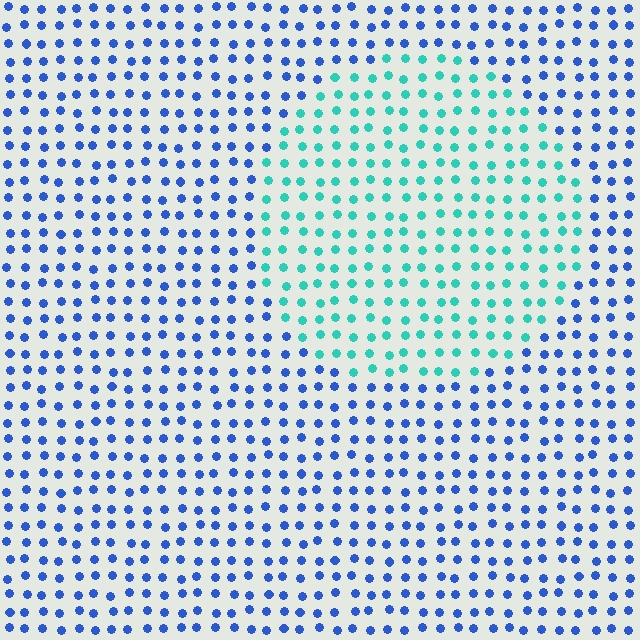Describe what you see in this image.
The image is filled with small blue elements in a uniform arrangement. A circle-shaped region is visible where the elements are tinted to a slightly different hue, forming a subtle color boundary.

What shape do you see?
I see a circle.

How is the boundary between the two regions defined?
The boundary is defined purely by a slight shift in hue (about 53 degrees). Spacing, size, and orientation are identical on both sides.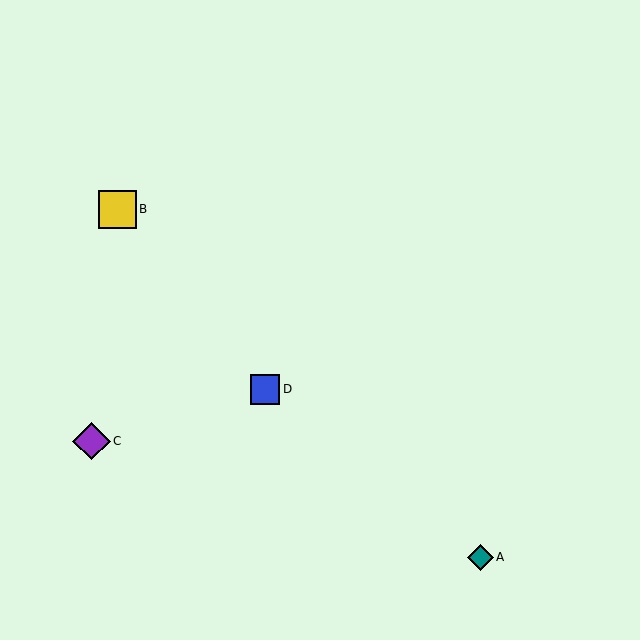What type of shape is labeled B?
Shape B is a yellow square.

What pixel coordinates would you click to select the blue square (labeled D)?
Click at (265, 389) to select the blue square D.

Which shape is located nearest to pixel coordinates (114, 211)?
The yellow square (labeled B) at (117, 209) is nearest to that location.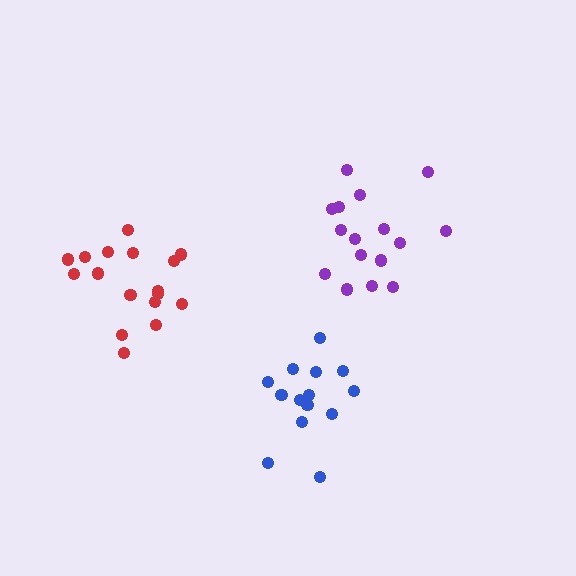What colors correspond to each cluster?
The clusters are colored: red, purple, blue.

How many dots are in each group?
Group 1: 17 dots, Group 2: 16 dots, Group 3: 14 dots (47 total).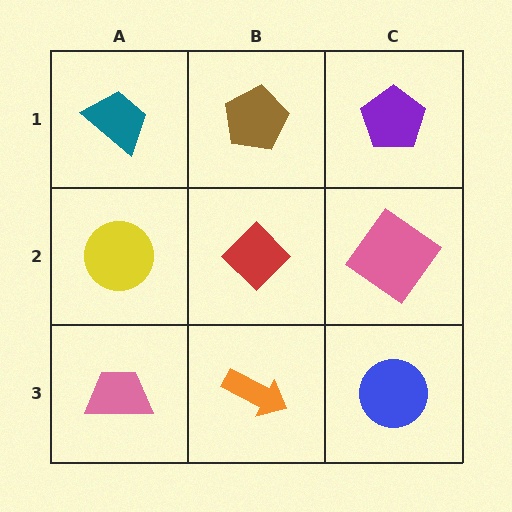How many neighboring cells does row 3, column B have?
3.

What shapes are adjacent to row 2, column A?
A teal trapezoid (row 1, column A), a pink trapezoid (row 3, column A), a red diamond (row 2, column B).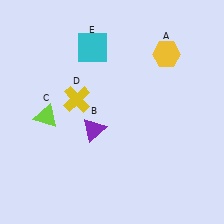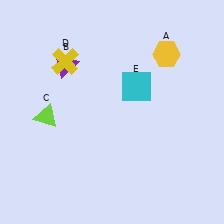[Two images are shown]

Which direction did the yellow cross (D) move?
The yellow cross (D) moved up.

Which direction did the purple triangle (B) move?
The purple triangle (B) moved up.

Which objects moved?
The objects that moved are: the purple triangle (B), the yellow cross (D), the cyan square (E).